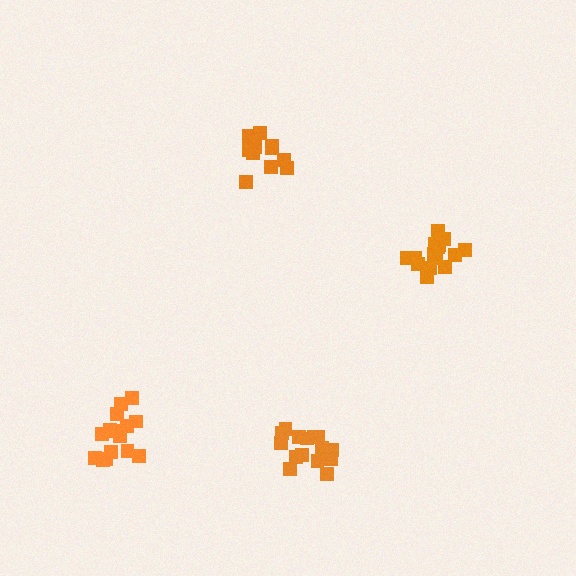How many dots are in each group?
Group 1: 16 dots, Group 2: 15 dots, Group 3: 15 dots, Group 4: 14 dots (60 total).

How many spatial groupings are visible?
There are 4 spatial groupings.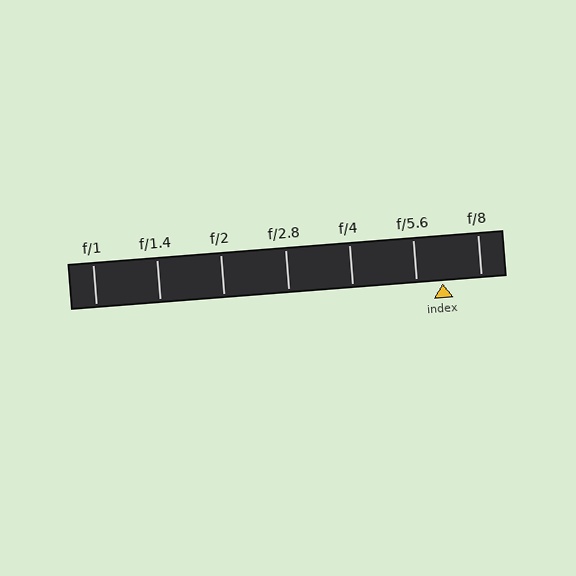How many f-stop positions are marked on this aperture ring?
There are 7 f-stop positions marked.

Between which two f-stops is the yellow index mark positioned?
The index mark is between f/5.6 and f/8.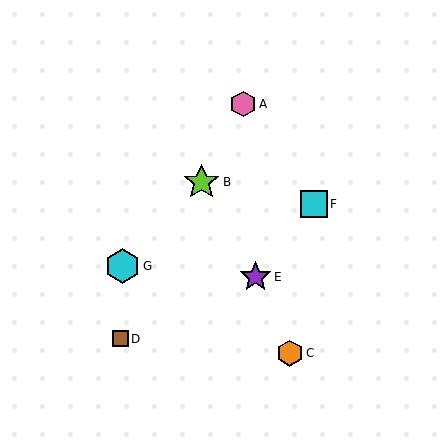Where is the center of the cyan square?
The center of the cyan square is at (314, 204).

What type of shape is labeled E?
Shape E is a purple star.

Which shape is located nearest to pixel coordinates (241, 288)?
The purple star (labeled E) at (255, 277) is nearest to that location.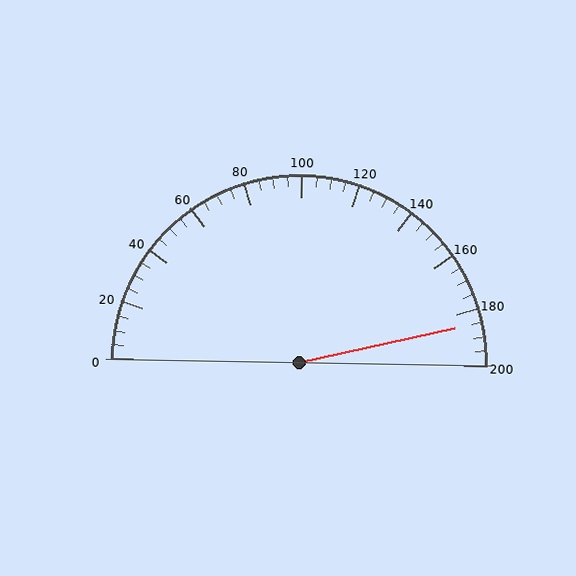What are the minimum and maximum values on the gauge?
The gauge ranges from 0 to 200.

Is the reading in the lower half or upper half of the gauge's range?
The reading is in the upper half of the range (0 to 200).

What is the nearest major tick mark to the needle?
The nearest major tick mark is 180.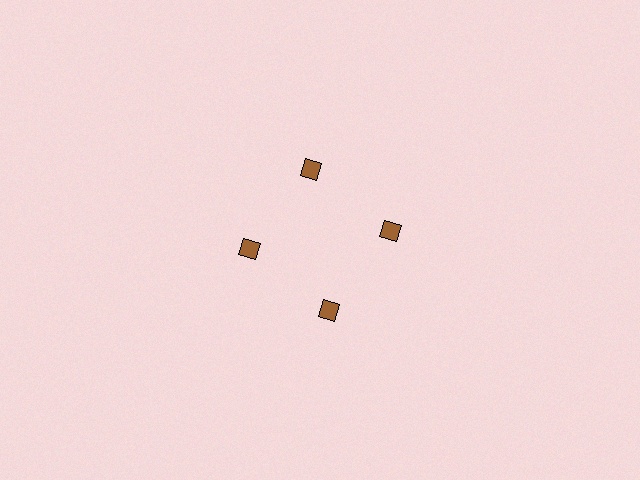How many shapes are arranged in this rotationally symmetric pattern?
There are 4 shapes, arranged in 4 groups of 1.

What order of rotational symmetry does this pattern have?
This pattern has 4-fold rotational symmetry.